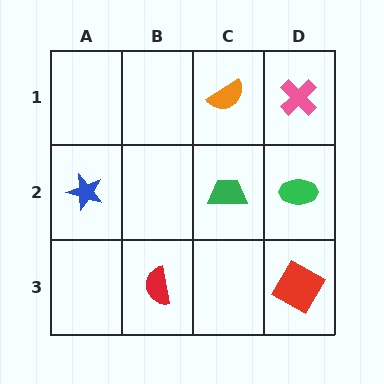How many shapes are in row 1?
2 shapes.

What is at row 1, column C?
An orange semicircle.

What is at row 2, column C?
A green trapezoid.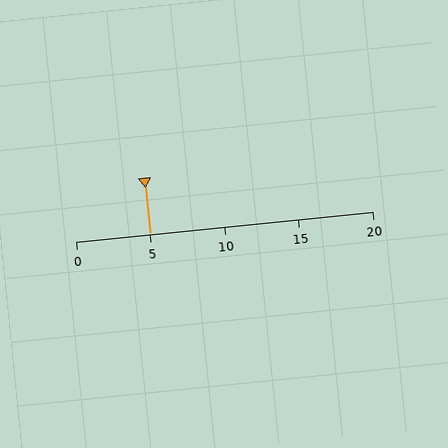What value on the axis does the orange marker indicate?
The marker indicates approximately 5.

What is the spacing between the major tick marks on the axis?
The major ticks are spaced 5 apart.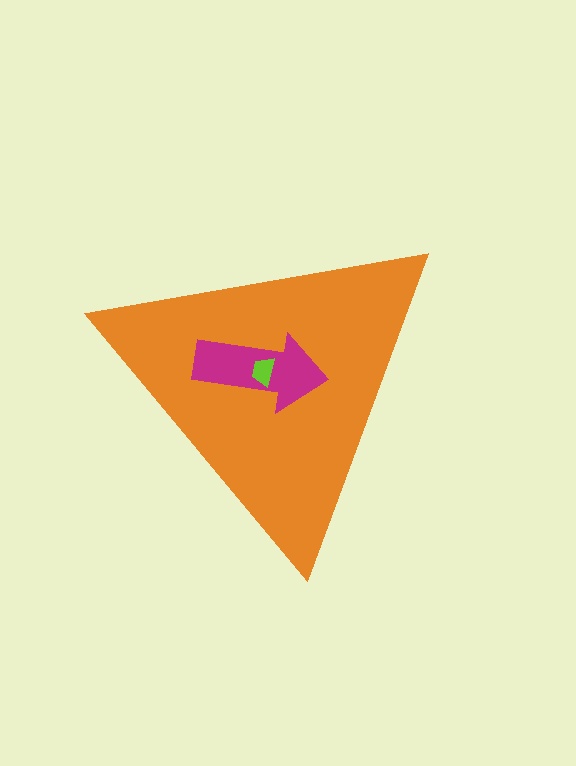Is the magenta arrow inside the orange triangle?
Yes.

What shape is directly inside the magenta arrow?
The lime trapezoid.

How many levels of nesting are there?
3.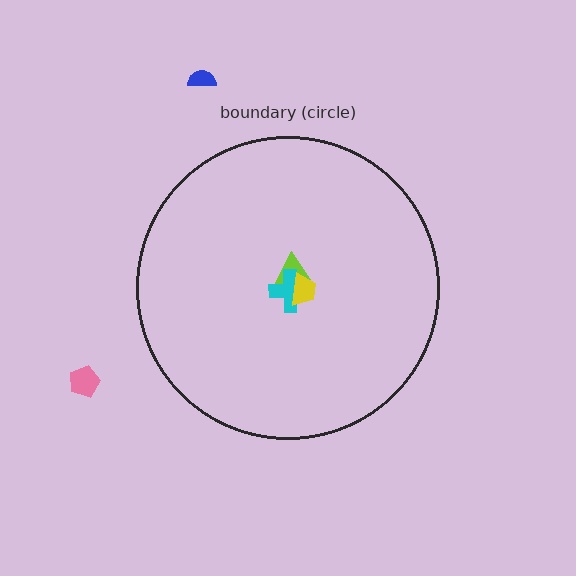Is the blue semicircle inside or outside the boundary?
Outside.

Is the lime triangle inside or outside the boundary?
Inside.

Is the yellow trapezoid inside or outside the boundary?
Inside.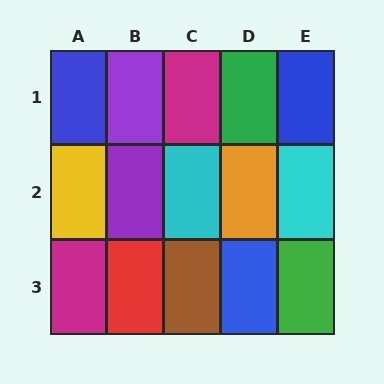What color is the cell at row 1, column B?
Purple.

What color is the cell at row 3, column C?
Brown.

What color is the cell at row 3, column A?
Magenta.